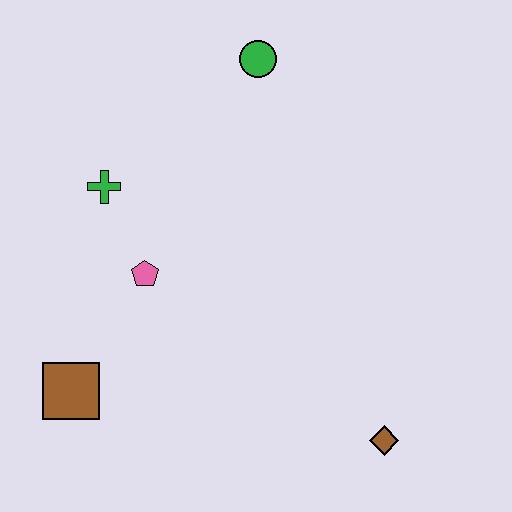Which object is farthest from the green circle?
The brown diamond is farthest from the green circle.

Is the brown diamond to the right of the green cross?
Yes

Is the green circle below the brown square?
No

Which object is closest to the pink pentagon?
The green cross is closest to the pink pentagon.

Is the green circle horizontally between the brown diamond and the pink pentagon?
Yes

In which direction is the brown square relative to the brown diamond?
The brown square is to the left of the brown diamond.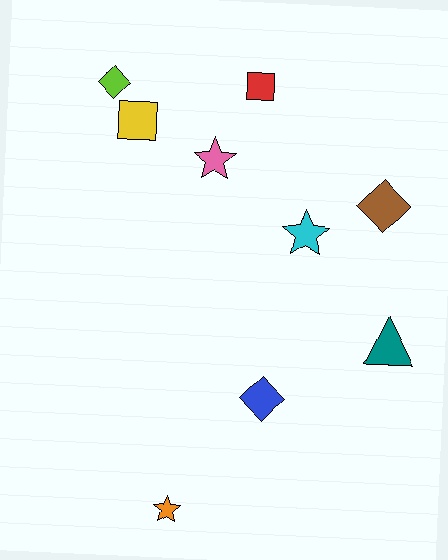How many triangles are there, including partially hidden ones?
There is 1 triangle.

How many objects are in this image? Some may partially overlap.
There are 9 objects.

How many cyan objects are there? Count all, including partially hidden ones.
There is 1 cyan object.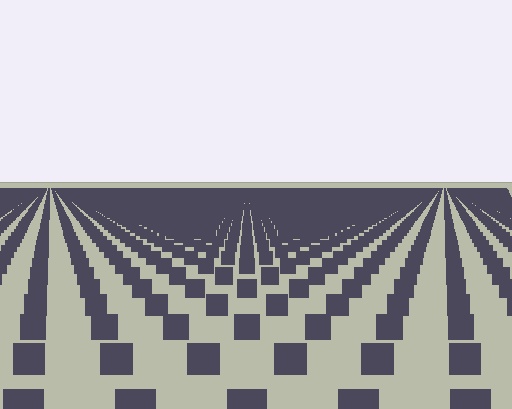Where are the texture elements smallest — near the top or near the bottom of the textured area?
Near the top.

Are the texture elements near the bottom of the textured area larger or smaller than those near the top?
Larger. Near the bottom, elements are closer to the viewer and appear at a bigger on-screen size.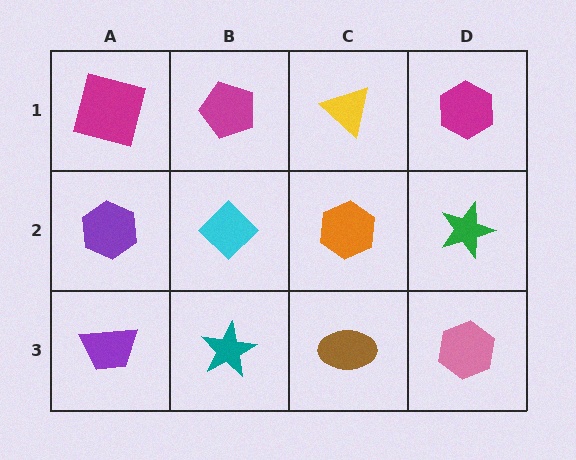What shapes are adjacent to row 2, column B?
A magenta pentagon (row 1, column B), a teal star (row 3, column B), a purple hexagon (row 2, column A), an orange hexagon (row 2, column C).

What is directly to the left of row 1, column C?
A magenta pentagon.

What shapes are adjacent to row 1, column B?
A cyan diamond (row 2, column B), a magenta square (row 1, column A), a yellow triangle (row 1, column C).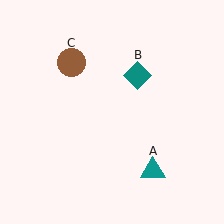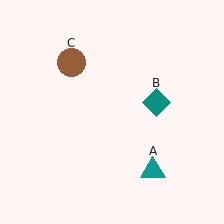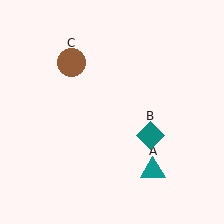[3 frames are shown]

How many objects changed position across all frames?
1 object changed position: teal diamond (object B).